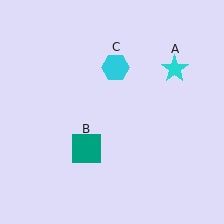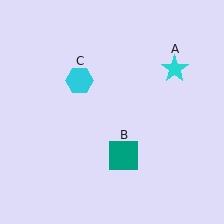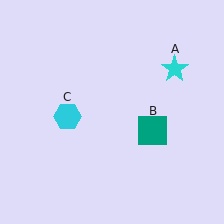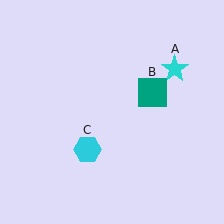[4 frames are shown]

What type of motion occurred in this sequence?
The teal square (object B), cyan hexagon (object C) rotated counterclockwise around the center of the scene.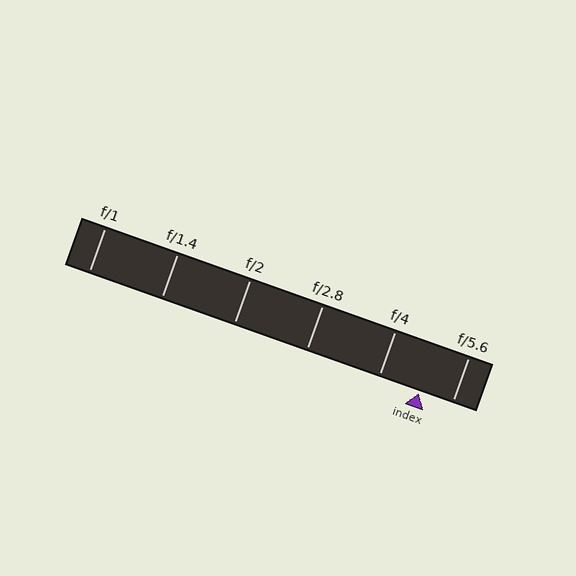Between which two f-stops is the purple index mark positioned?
The index mark is between f/4 and f/5.6.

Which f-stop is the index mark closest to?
The index mark is closest to f/5.6.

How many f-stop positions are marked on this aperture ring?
There are 6 f-stop positions marked.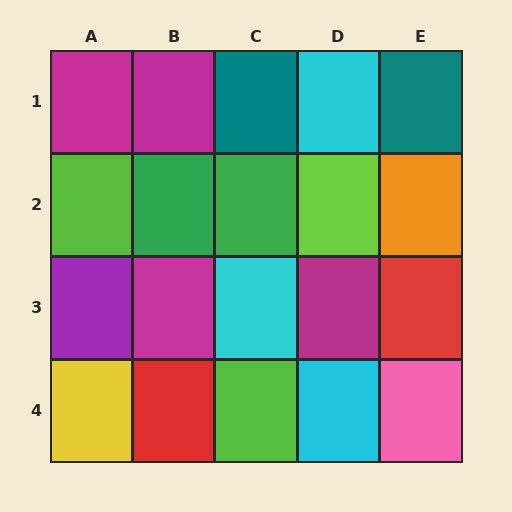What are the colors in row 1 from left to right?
Magenta, magenta, teal, cyan, teal.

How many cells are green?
2 cells are green.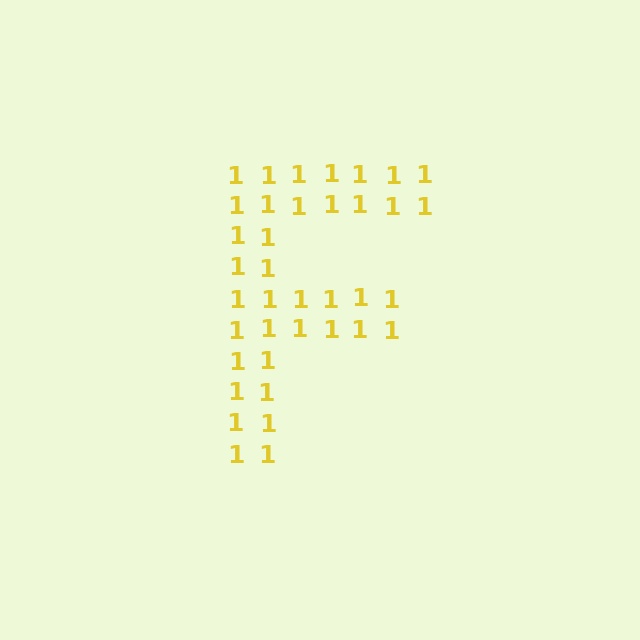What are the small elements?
The small elements are digit 1's.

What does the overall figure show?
The overall figure shows the letter F.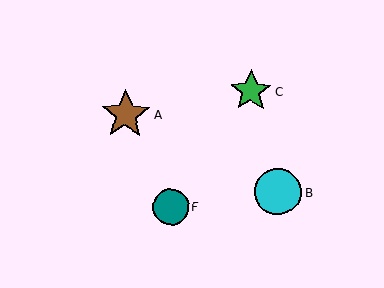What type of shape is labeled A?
Shape A is a brown star.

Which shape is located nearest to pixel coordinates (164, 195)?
The teal circle (labeled F) at (171, 207) is nearest to that location.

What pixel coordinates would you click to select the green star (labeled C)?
Click at (251, 91) to select the green star C.